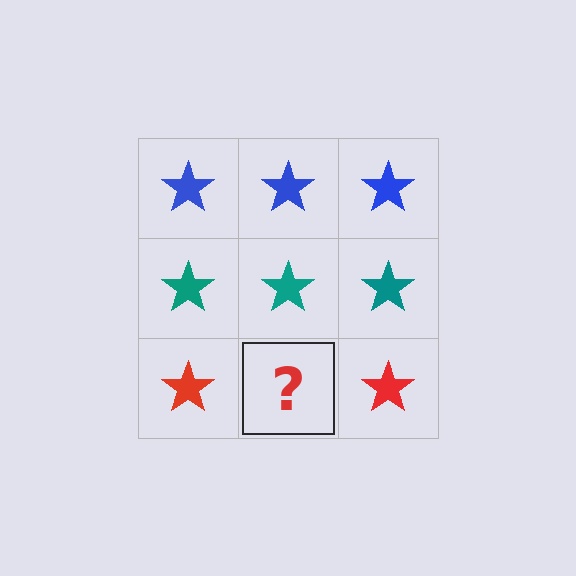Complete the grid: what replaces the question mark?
The question mark should be replaced with a red star.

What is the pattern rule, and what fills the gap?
The rule is that each row has a consistent color. The gap should be filled with a red star.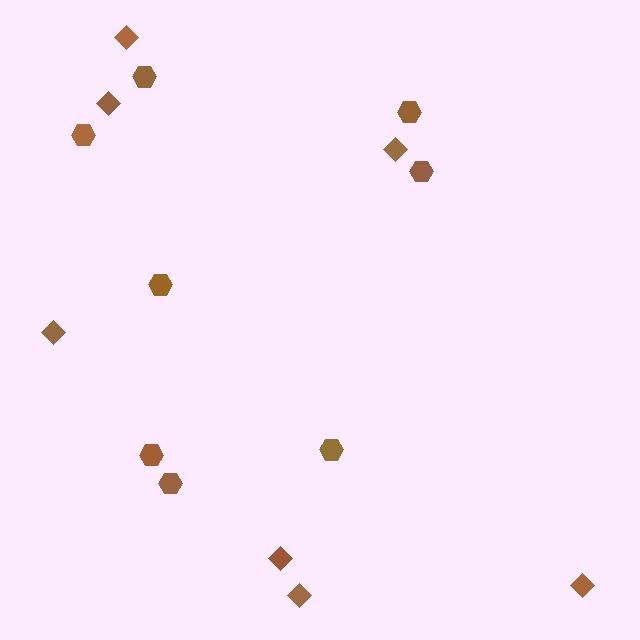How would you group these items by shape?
There are 2 groups: one group of hexagons (8) and one group of diamonds (7).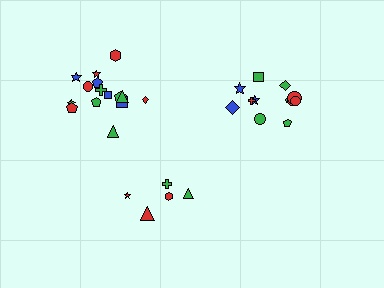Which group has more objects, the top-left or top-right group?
The top-left group.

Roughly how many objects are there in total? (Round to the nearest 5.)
Roughly 30 objects in total.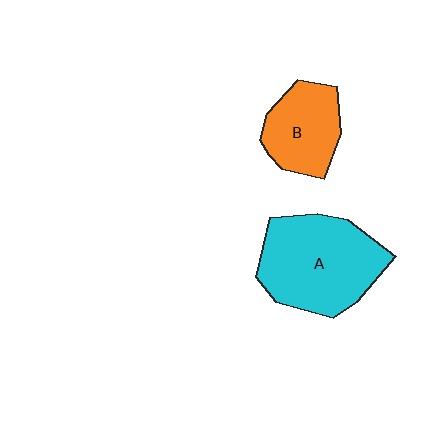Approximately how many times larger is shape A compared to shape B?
Approximately 1.7 times.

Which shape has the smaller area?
Shape B (orange).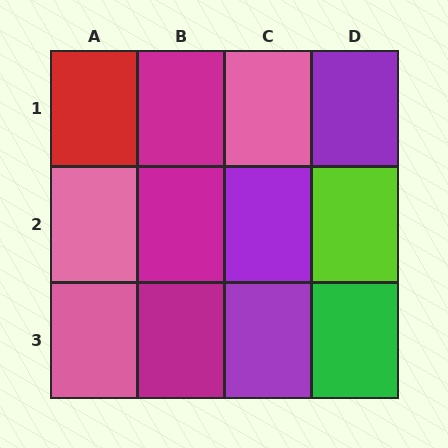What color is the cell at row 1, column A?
Red.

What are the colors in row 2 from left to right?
Pink, magenta, purple, lime.